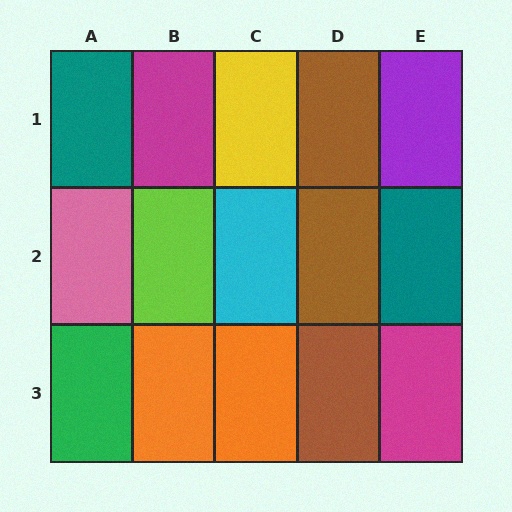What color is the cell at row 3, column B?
Orange.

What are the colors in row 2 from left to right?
Pink, lime, cyan, brown, teal.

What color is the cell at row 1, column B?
Magenta.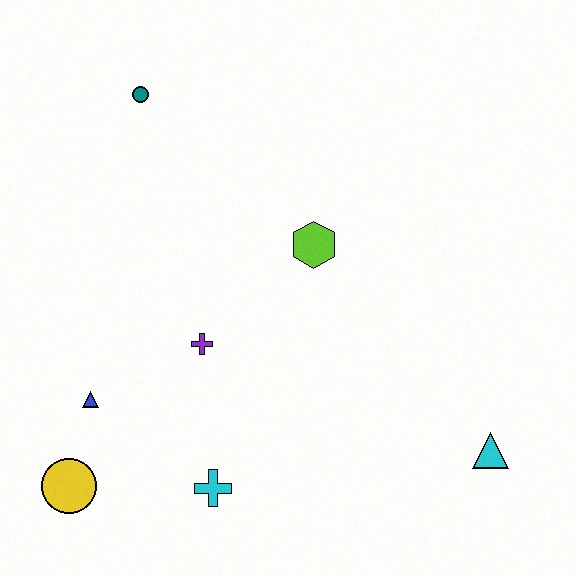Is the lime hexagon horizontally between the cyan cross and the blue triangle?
No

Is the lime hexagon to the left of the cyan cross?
No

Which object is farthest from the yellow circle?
The cyan triangle is farthest from the yellow circle.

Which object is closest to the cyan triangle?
The lime hexagon is closest to the cyan triangle.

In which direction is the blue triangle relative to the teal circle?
The blue triangle is below the teal circle.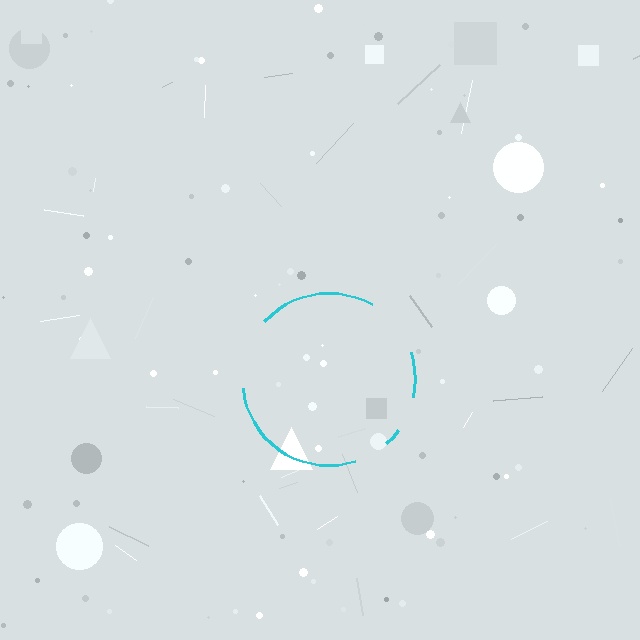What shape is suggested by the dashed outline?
The dashed outline suggests a circle.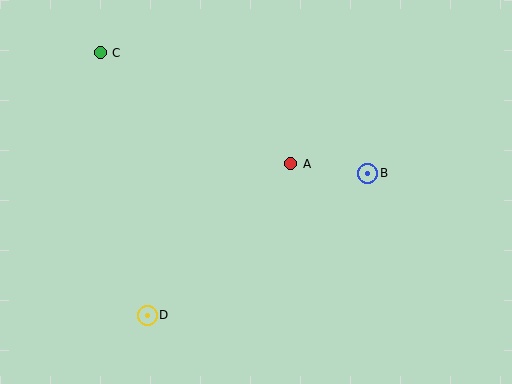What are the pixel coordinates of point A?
Point A is at (291, 164).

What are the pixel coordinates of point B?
Point B is at (368, 173).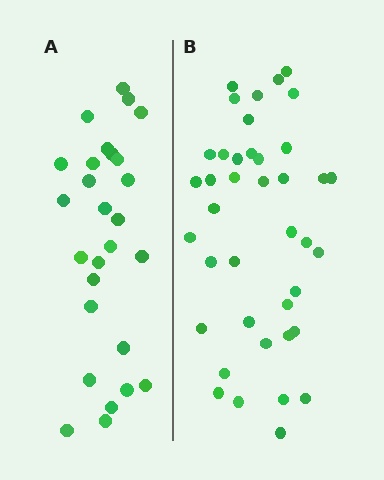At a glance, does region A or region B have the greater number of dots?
Region B (the right region) has more dots.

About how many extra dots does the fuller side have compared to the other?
Region B has approximately 15 more dots than region A.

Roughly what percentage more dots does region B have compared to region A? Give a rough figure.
About 50% more.